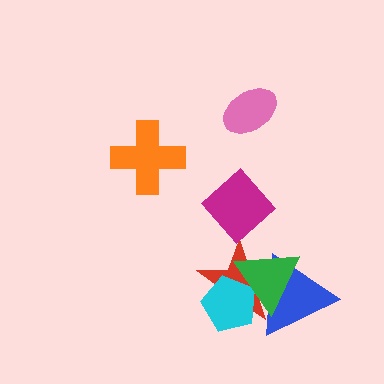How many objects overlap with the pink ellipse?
0 objects overlap with the pink ellipse.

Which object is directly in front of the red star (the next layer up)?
The cyan pentagon is directly in front of the red star.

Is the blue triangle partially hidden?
Yes, it is partially covered by another shape.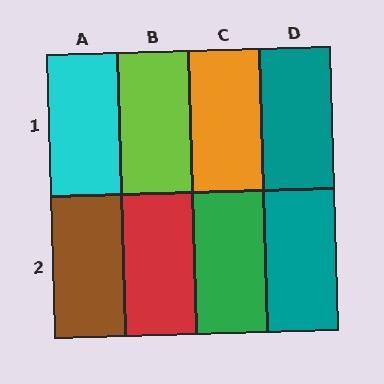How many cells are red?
1 cell is red.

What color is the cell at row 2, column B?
Red.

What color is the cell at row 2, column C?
Green.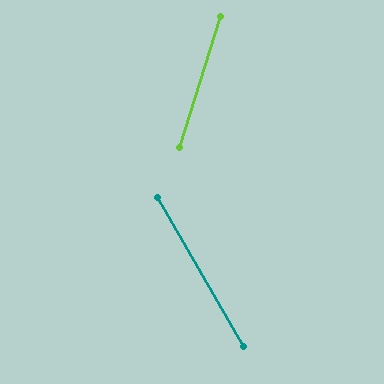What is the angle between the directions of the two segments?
Approximately 47 degrees.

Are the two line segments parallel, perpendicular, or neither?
Neither parallel nor perpendicular — they differ by about 47°.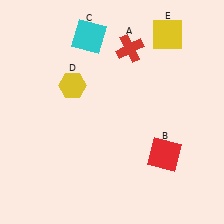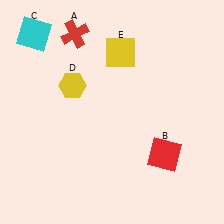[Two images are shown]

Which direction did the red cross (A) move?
The red cross (A) moved left.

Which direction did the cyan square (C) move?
The cyan square (C) moved left.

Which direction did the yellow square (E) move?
The yellow square (E) moved left.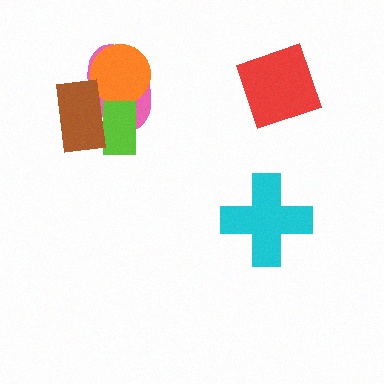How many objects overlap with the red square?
0 objects overlap with the red square.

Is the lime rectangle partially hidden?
Yes, it is partially covered by another shape.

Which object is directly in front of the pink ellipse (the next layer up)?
The orange circle is directly in front of the pink ellipse.